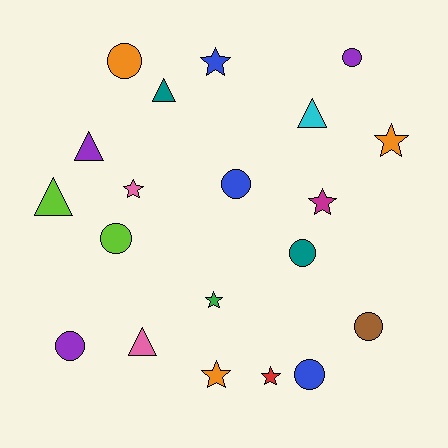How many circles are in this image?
There are 8 circles.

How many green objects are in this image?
There is 1 green object.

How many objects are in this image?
There are 20 objects.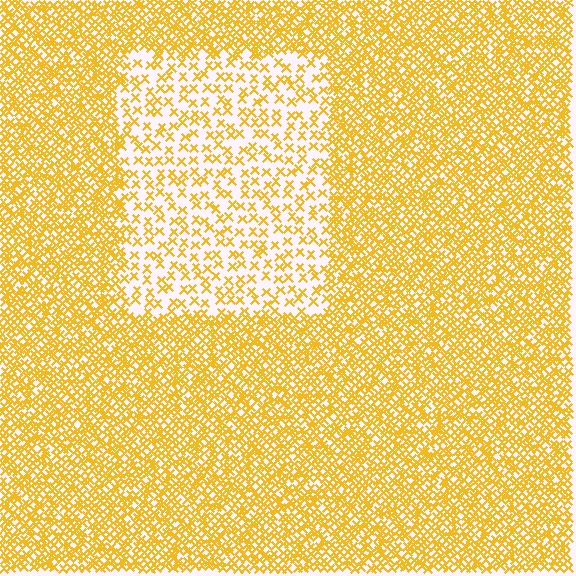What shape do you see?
I see a rectangle.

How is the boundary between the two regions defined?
The boundary is defined by a change in element density (approximately 2.6x ratio). All elements are the same color, size, and shape.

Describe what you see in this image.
The image contains small yellow elements arranged at two different densities. A rectangle-shaped region is visible where the elements are less densely packed than the surrounding area.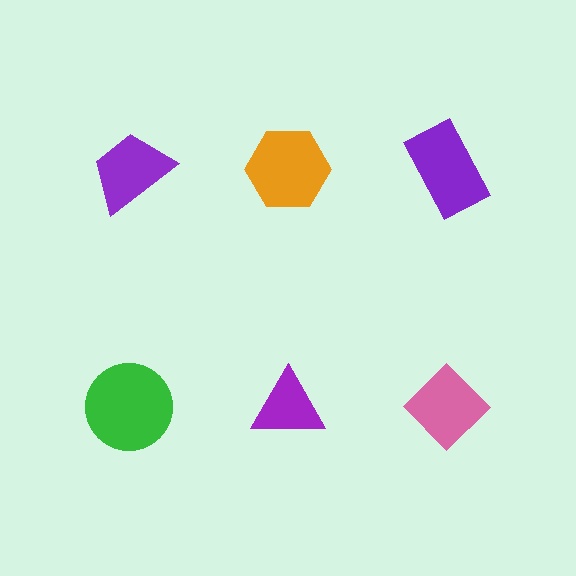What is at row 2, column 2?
A purple triangle.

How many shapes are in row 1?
3 shapes.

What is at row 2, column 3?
A pink diamond.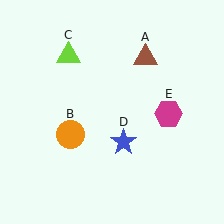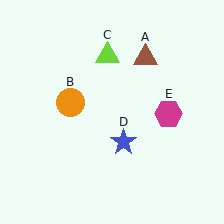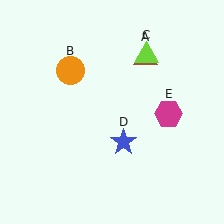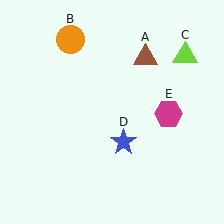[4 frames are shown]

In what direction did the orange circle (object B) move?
The orange circle (object B) moved up.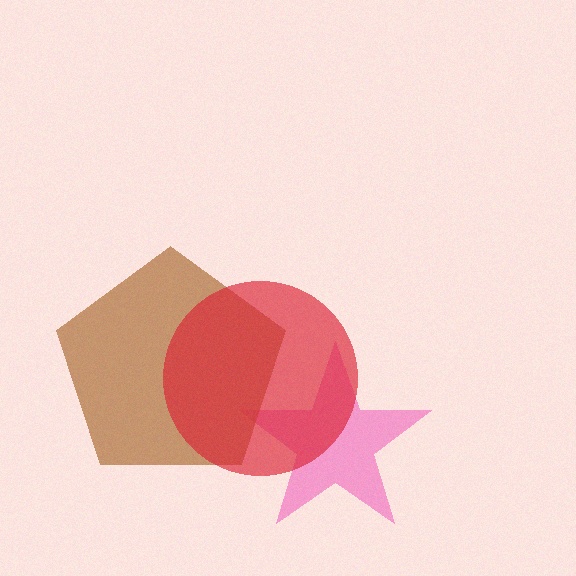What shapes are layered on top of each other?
The layered shapes are: a pink star, a brown pentagon, a red circle.